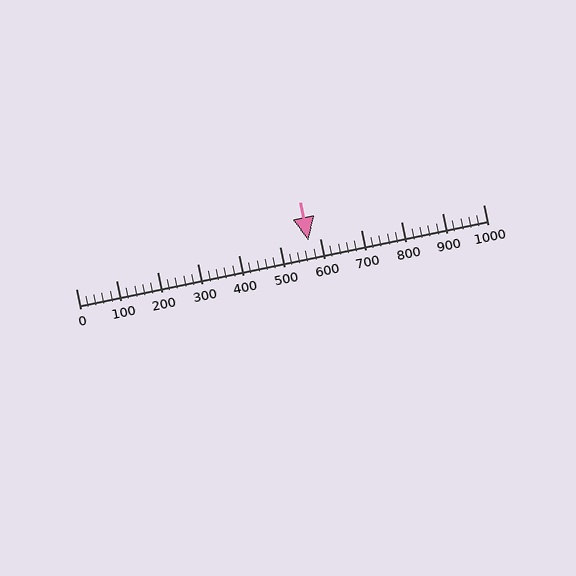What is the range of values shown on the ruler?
The ruler shows values from 0 to 1000.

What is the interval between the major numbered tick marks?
The major tick marks are spaced 100 units apart.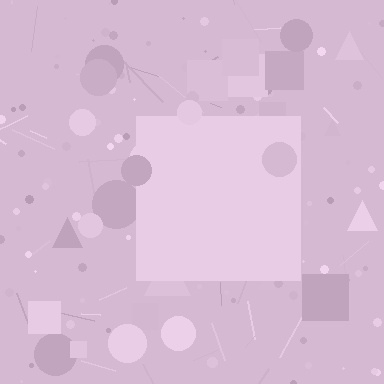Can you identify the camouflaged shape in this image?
The camouflaged shape is a square.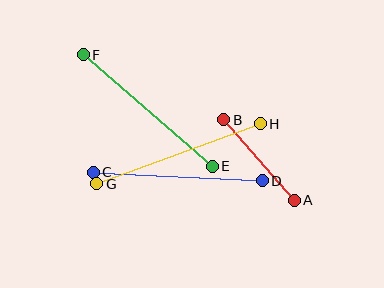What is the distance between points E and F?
The distance is approximately 171 pixels.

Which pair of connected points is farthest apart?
Points G and H are farthest apart.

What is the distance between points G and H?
The distance is approximately 175 pixels.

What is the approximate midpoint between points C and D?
The midpoint is at approximately (178, 177) pixels.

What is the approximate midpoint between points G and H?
The midpoint is at approximately (179, 154) pixels.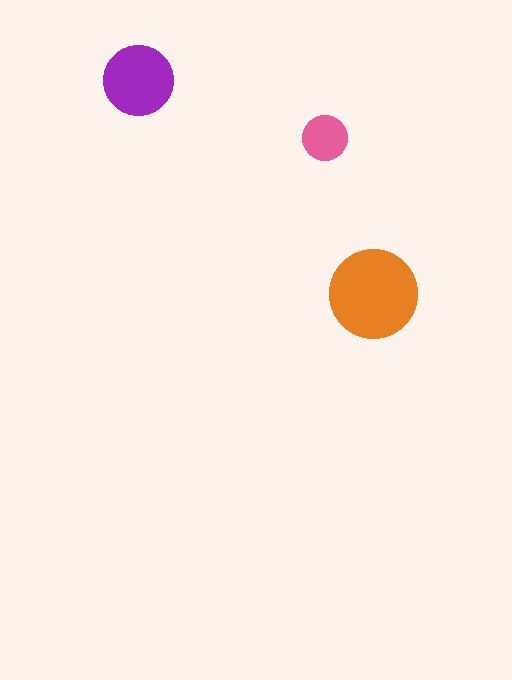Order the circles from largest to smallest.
the orange one, the purple one, the pink one.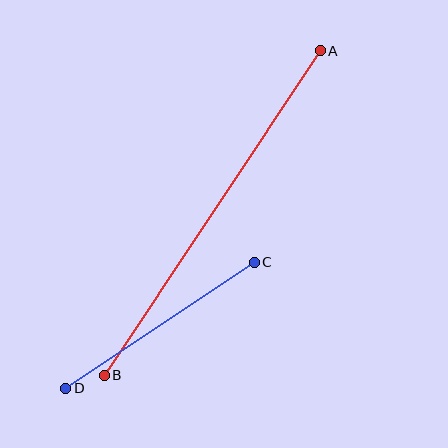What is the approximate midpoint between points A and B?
The midpoint is at approximately (212, 213) pixels.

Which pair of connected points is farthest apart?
Points A and B are farthest apart.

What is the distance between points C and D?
The distance is approximately 227 pixels.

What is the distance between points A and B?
The distance is approximately 390 pixels.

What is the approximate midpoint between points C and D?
The midpoint is at approximately (160, 325) pixels.